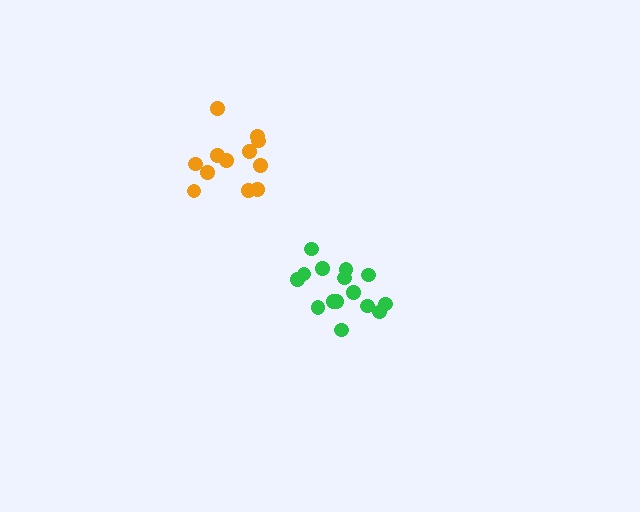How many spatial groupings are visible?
There are 2 spatial groupings.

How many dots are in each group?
Group 1: 15 dots, Group 2: 12 dots (27 total).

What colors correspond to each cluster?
The clusters are colored: green, orange.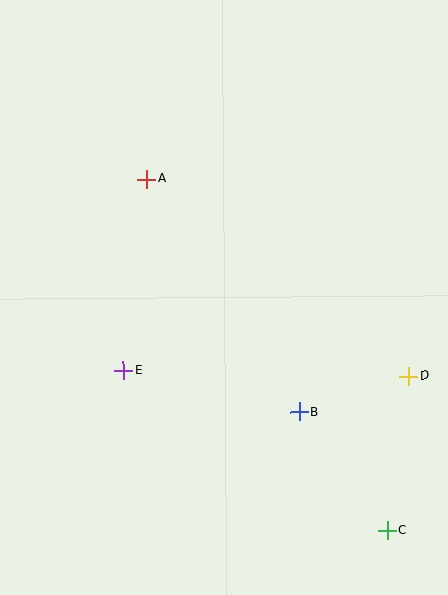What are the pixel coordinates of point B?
Point B is at (299, 412).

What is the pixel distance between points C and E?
The distance between C and E is 309 pixels.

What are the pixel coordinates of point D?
Point D is at (409, 376).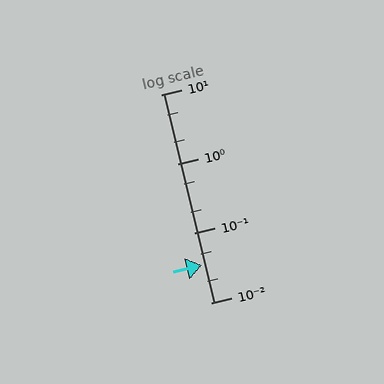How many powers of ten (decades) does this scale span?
The scale spans 3 decades, from 0.01 to 10.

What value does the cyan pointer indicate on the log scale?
The pointer indicates approximately 0.035.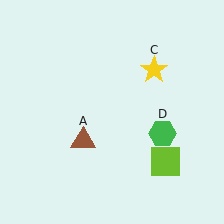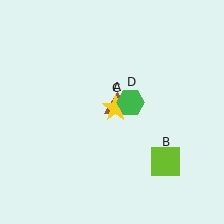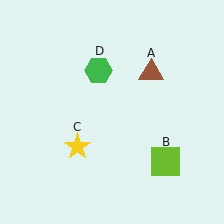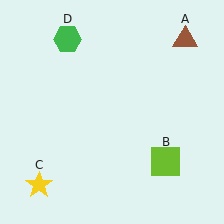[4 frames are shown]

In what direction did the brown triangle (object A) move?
The brown triangle (object A) moved up and to the right.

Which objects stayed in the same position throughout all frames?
Lime square (object B) remained stationary.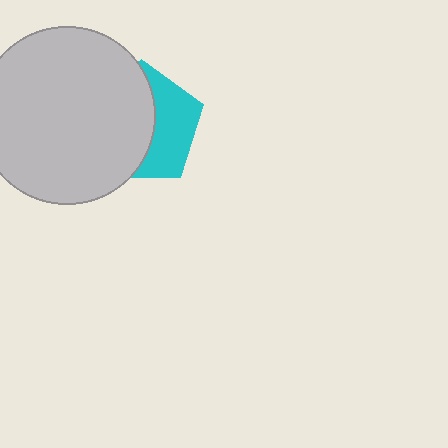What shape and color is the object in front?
The object in front is a light gray circle.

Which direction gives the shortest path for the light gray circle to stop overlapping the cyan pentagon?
Moving left gives the shortest separation.